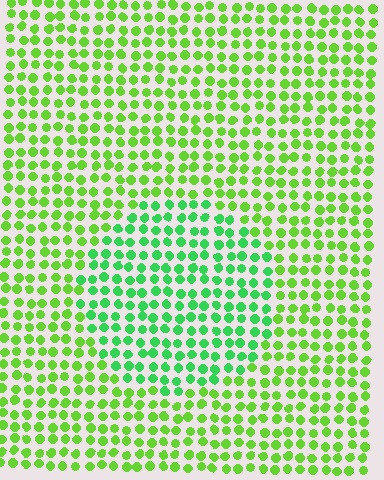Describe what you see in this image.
The image is filled with small lime elements in a uniform arrangement. A circle-shaped region is visible where the elements are tinted to a slightly different hue, forming a subtle color boundary.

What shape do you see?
I see a circle.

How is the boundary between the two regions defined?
The boundary is defined purely by a slight shift in hue (about 31 degrees). Spacing, size, and orientation are identical on both sides.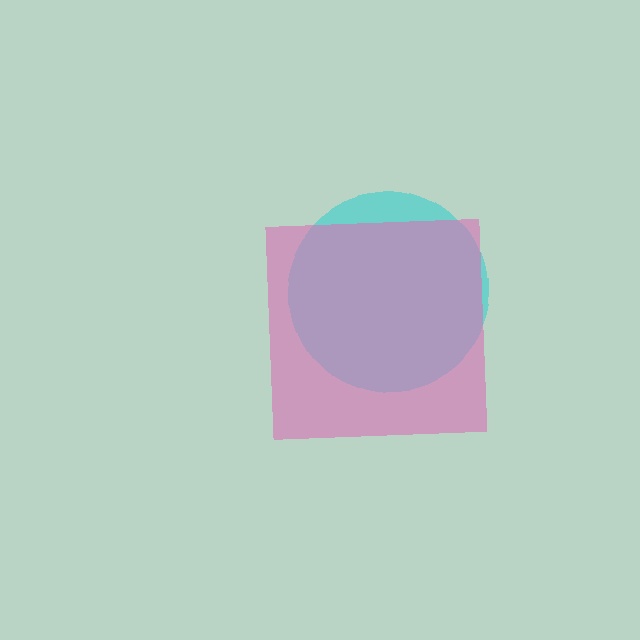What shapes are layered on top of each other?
The layered shapes are: a cyan circle, a pink square.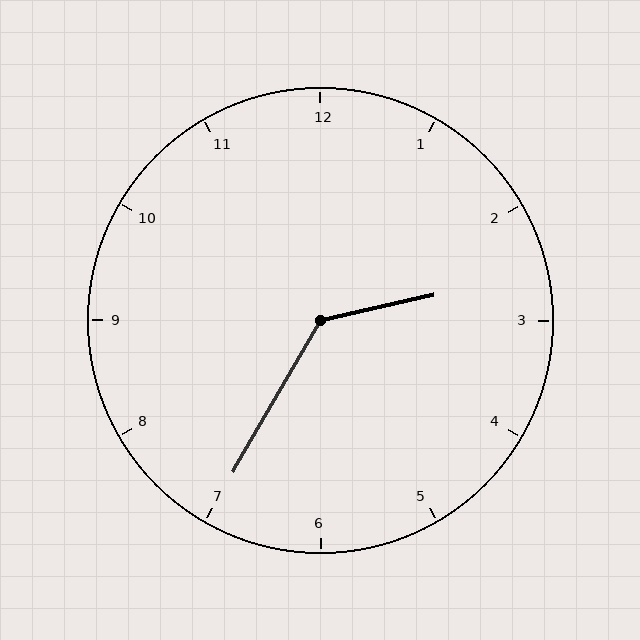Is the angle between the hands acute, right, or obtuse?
It is obtuse.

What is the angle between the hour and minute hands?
Approximately 132 degrees.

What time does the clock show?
2:35.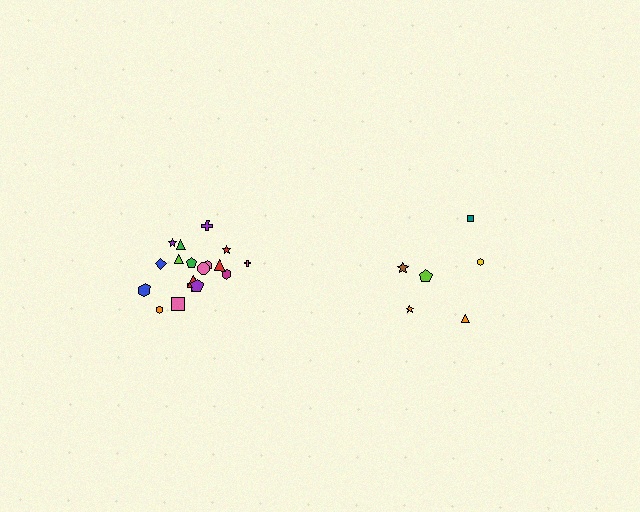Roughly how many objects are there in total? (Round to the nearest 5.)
Roughly 25 objects in total.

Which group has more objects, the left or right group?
The left group.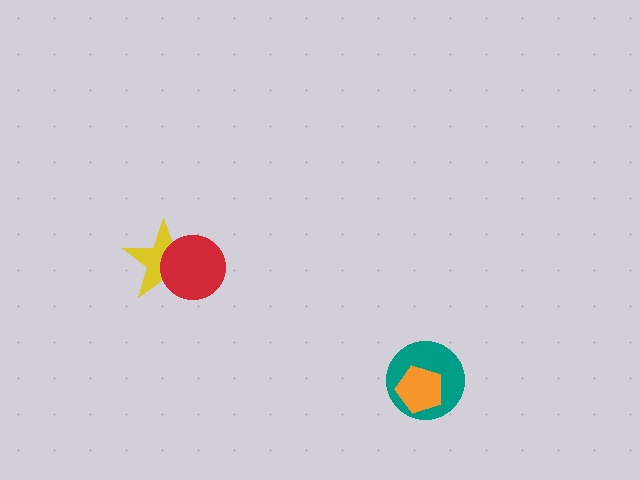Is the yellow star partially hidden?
Yes, it is partially covered by another shape.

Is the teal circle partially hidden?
Yes, it is partially covered by another shape.